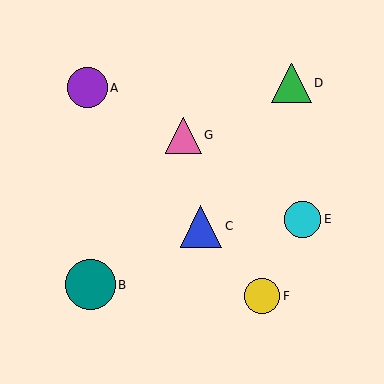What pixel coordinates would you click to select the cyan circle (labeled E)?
Click at (302, 219) to select the cyan circle E.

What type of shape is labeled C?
Shape C is a blue triangle.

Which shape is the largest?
The teal circle (labeled B) is the largest.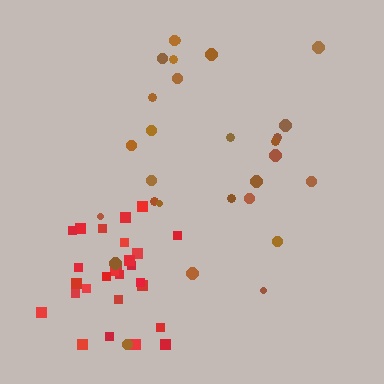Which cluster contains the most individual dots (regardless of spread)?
Brown (28).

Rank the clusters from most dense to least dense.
red, brown.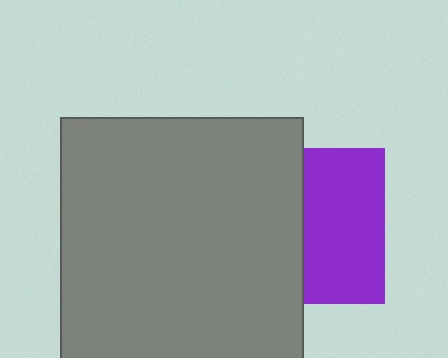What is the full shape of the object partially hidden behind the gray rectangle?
The partially hidden object is a purple square.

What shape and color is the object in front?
The object in front is a gray rectangle.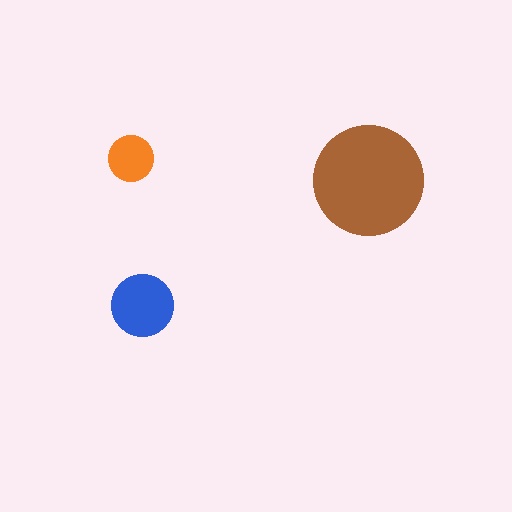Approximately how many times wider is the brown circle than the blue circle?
About 2 times wider.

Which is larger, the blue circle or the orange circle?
The blue one.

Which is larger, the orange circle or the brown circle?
The brown one.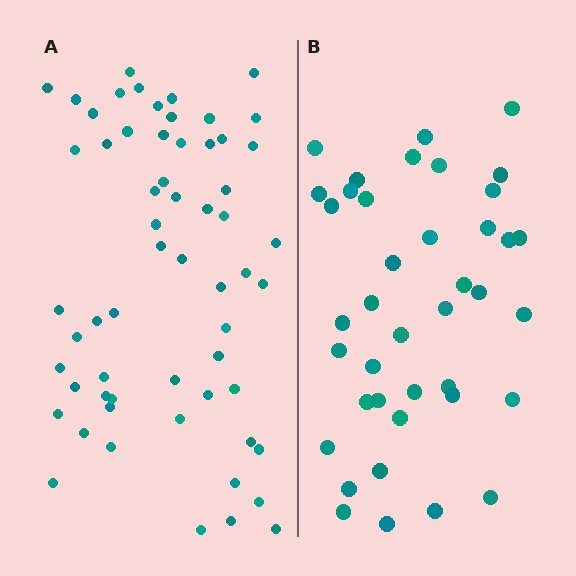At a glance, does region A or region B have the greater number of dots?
Region A (the left region) has more dots.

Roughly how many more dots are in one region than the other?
Region A has approximately 20 more dots than region B.